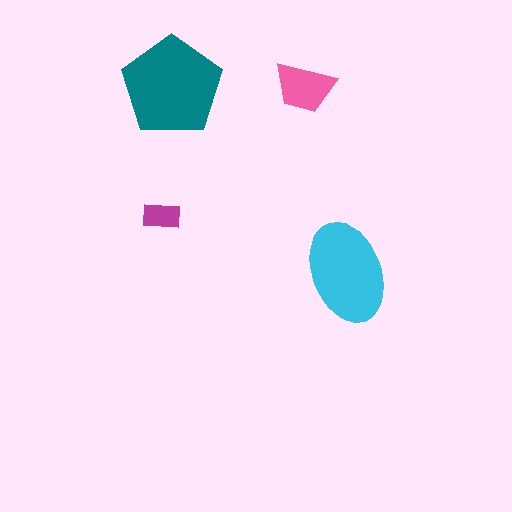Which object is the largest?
The teal pentagon.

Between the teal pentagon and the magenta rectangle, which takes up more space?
The teal pentagon.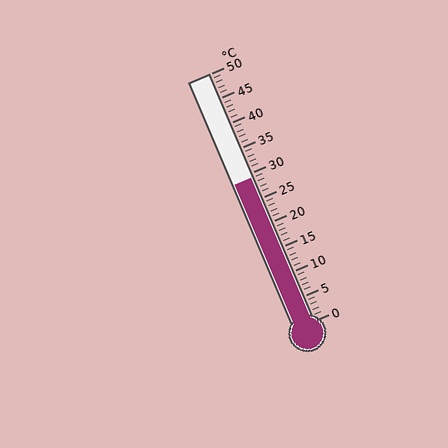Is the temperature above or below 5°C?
The temperature is above 5°C.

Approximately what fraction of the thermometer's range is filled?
The thermometer is filled to approximately 60% of its range.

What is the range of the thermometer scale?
The thermometer scale ranges from 0°C to 50°C.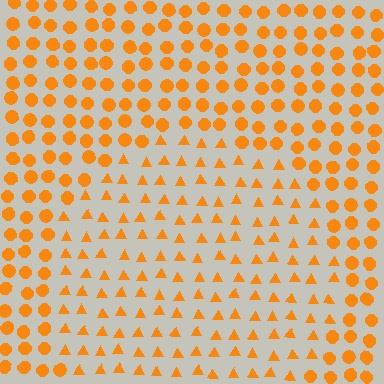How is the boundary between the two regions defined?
The boundary is defined by a change in element shape: triangles inside vs. circles outside. All elements share the same color and spacing.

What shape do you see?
I see a circle.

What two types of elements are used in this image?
The image uses triangles inside the circle region and circles outside it.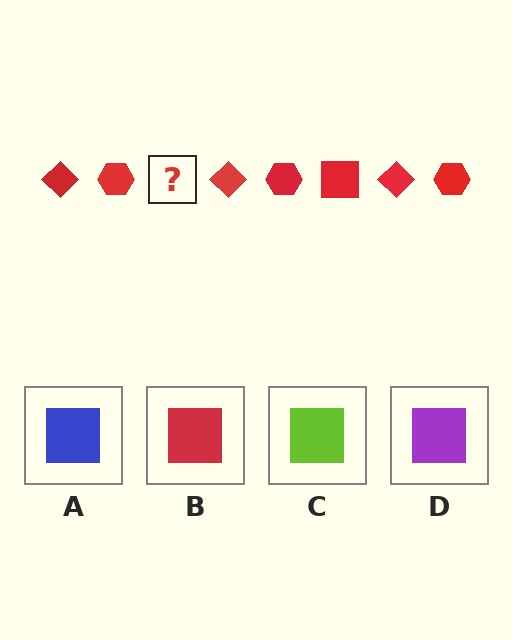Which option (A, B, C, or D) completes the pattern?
B.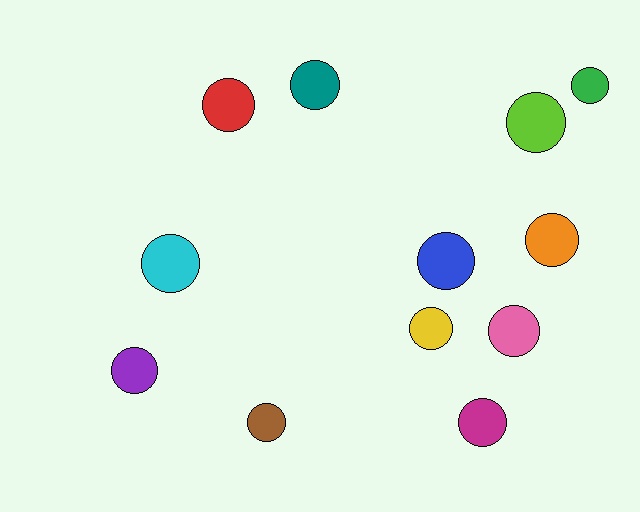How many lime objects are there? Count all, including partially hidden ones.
There is 1 lime object.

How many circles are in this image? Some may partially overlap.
There are 12 circles.